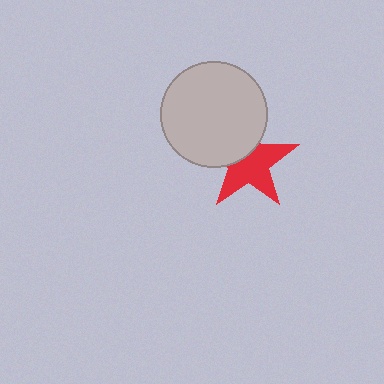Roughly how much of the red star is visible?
About half of it is visible (roughly 63%).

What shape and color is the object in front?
The object in front is a light gray circle.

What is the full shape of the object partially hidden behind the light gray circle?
The partially hidden object is a red star.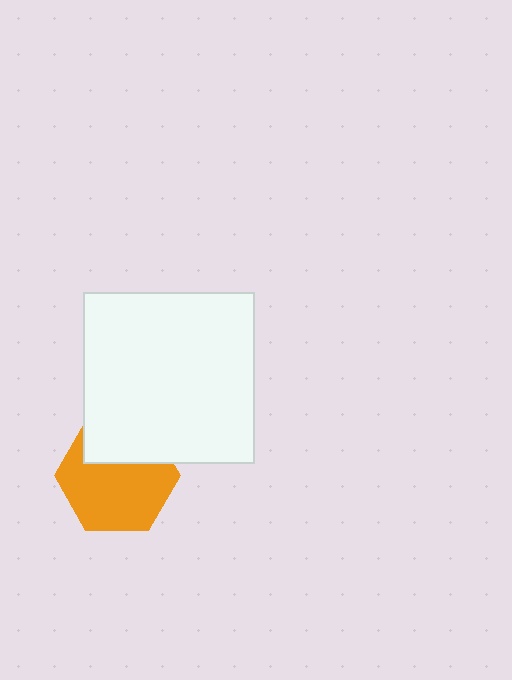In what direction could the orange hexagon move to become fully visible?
The orange hexagon could move down. That would shift it out from behind the white square entirely.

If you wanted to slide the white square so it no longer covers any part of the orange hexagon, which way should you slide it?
Slide it up — that is the most direct way to separate the two shapes.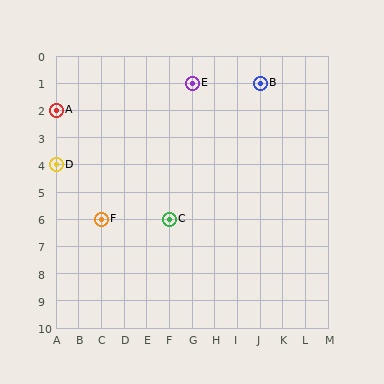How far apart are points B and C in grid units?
Points B and C are 4 columns and 5 rows apart (about 6.4 grid units diagonally).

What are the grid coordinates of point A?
Point A is at grid coordinates (A, 2).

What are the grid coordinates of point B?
Point B is at grid coordinates (J, 1).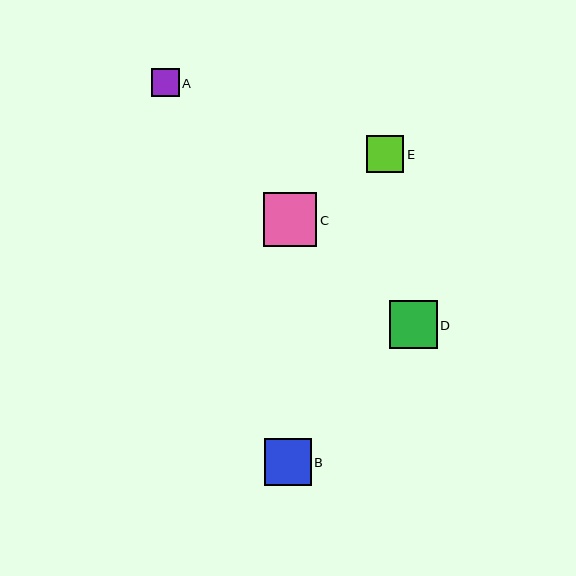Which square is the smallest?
Square A is the smallest with a size of approximately 27 pixels.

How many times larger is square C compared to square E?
Square C is approximately 1.5 times the size of square E.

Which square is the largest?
Square C is the largest with a size of approximately 54 pixels.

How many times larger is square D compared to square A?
Square D is approximately 1.8 times the size of square A.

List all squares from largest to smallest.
From largest to smallest: C, D, B, E, A.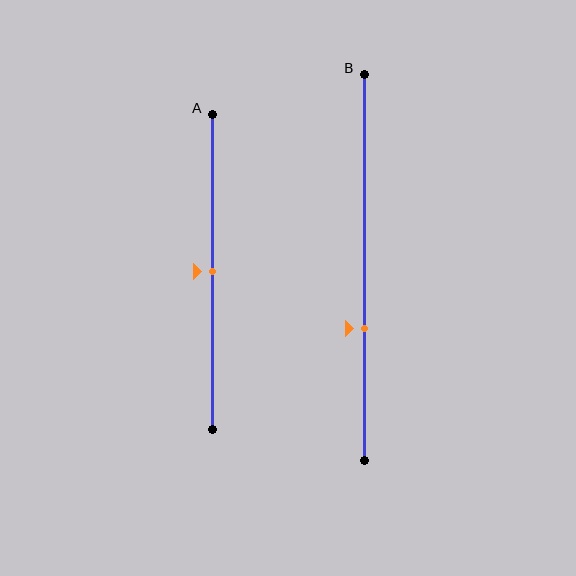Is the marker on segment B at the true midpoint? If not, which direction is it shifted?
No, the marker on segment B is shifted downward by about 16% of the segment length.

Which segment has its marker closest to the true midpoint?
Segment A has its marker closest to the true midpoint.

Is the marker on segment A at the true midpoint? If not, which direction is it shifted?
Yes, the marker on segment A is at the true midpoint.